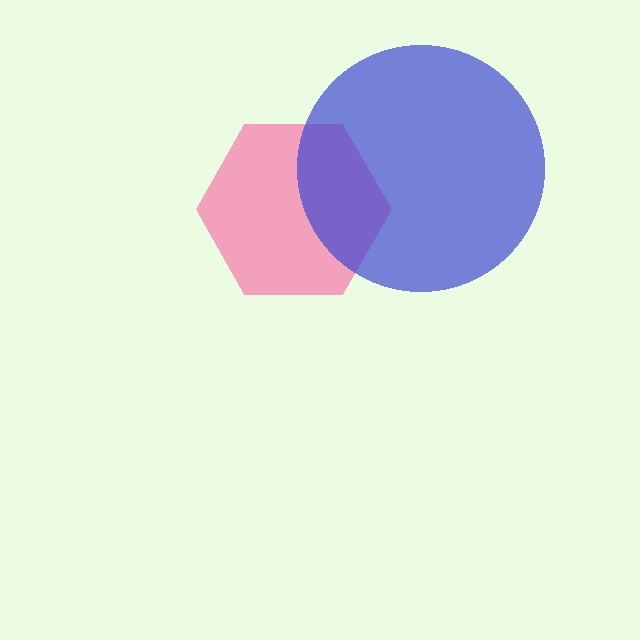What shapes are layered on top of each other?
The layered shapes are: a pink hexagon, a blue circle.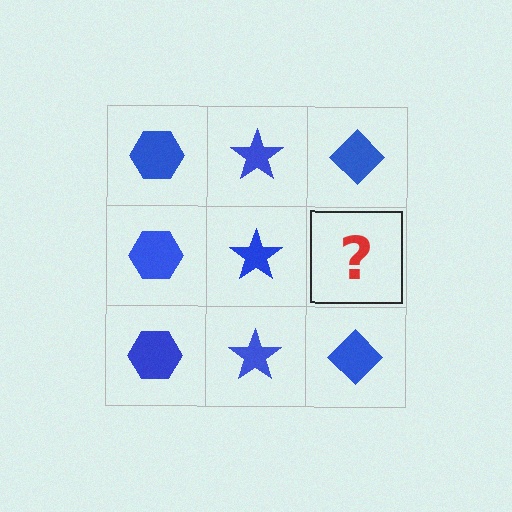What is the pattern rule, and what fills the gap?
The rule is that each column has a consistent shape. The gap should be filled with a blue diamond.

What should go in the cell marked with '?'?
The missing cell should contain a blue diamond.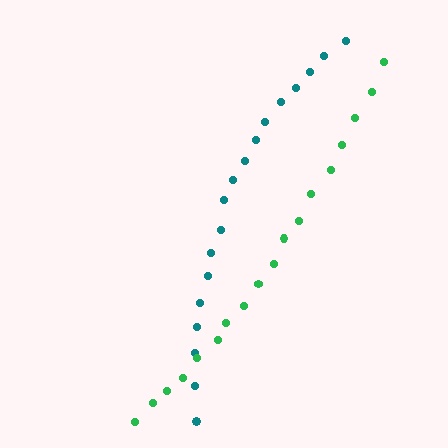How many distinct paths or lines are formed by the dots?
There are 2 distinct paths.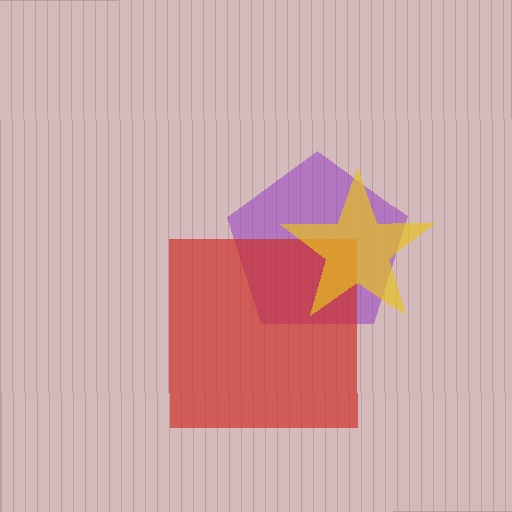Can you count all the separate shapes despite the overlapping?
Yes, there are 3 separate shapes.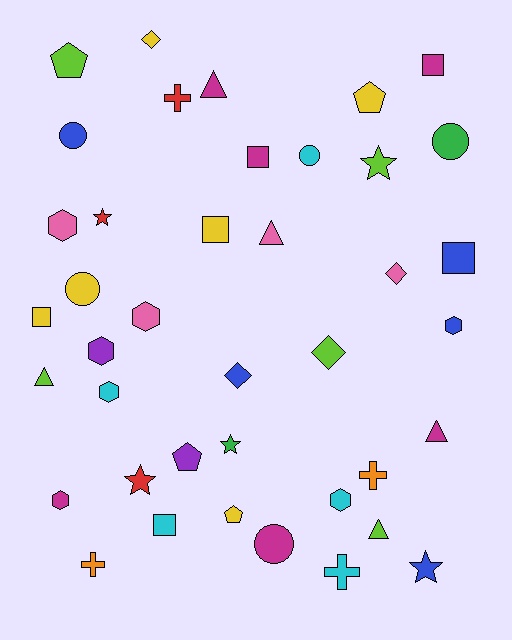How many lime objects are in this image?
There are 5 lime objects.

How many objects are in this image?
There are 40 objects.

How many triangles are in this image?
There are 5 triangles.